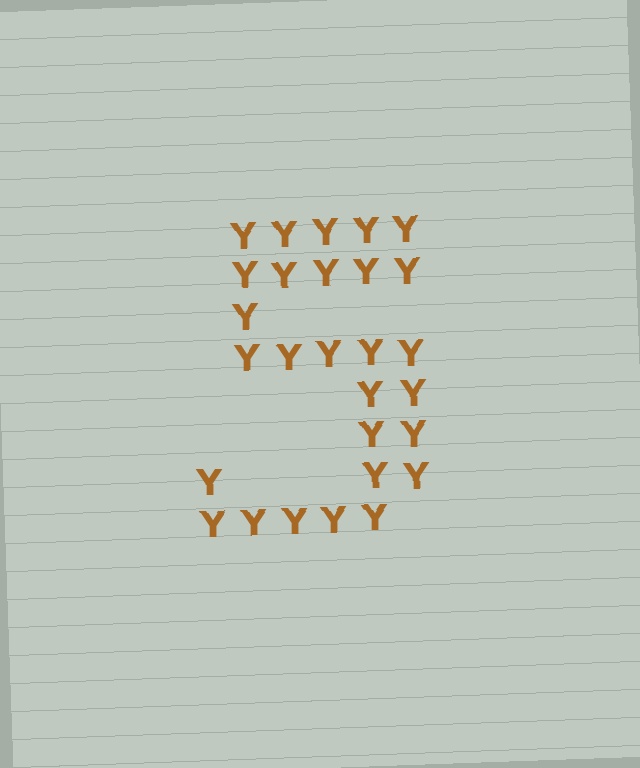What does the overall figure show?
The overall figure shows the digit 5.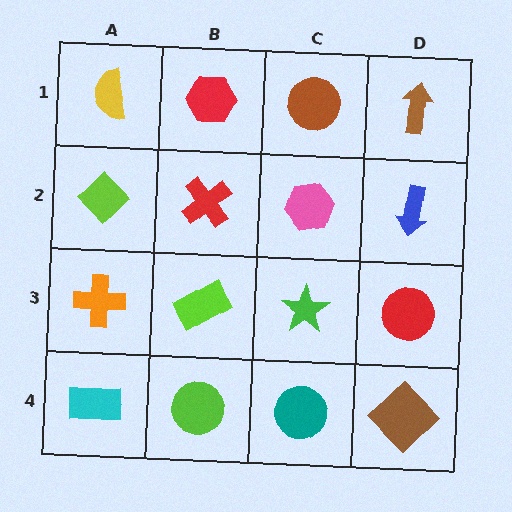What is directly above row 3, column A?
A lime diamond.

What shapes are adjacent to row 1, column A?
A lime diamond (row 2, column A), a red hexagon (row 1, column B).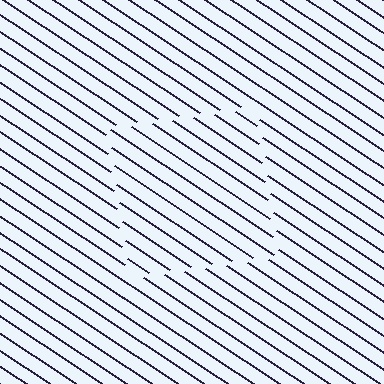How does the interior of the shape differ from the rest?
The interior of the shape contains the same grating, shifted by half a period — the contour is defined by the phase discontinuity where line-ends from the inner and outer gratings abut.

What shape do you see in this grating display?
An illusory square. The interior of the shape contains the same grating, shifted by half a period — the contour is defined by the phase discontinuity where line-ends from the inner and outer gratings abut.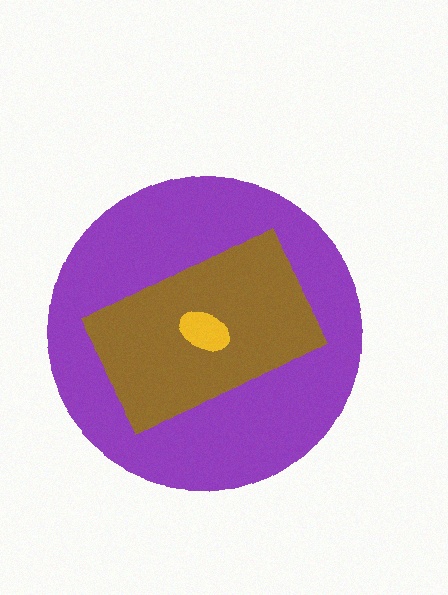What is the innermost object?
The yellow ellipse.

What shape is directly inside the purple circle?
The brown rectangle.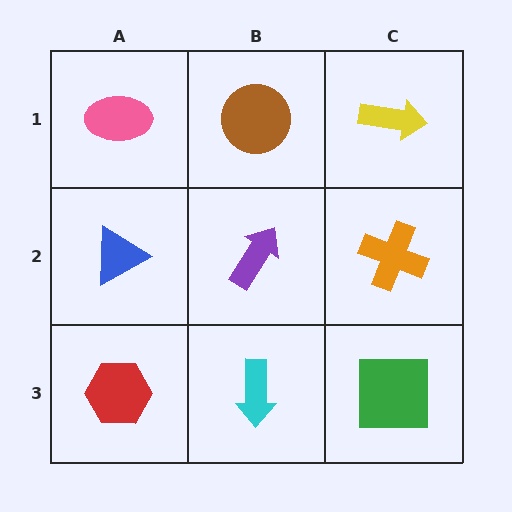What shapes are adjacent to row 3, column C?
An orange cross (row 2, column C), a cyan arrow (row 3, column B).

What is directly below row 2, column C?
A green square.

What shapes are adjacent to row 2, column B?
A brown circle (row 1, column B), a cyan arrow (row 3, column B), a blue triangle (row 2, column A), an orange cross (row 2, column C).